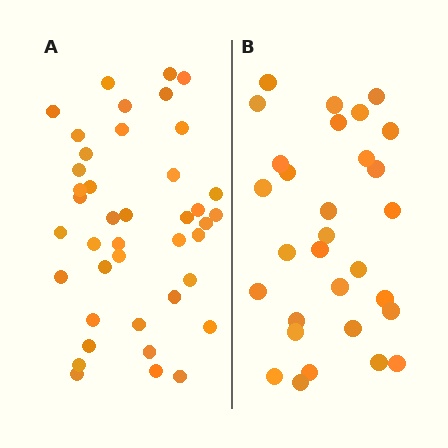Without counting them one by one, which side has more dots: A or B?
Region A (the left region) has more dots.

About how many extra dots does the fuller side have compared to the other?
Region A has roughly 12 or so more dots than region B.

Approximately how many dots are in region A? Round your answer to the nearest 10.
About 40 dots. (The exact count is 41, which rounds to 40.)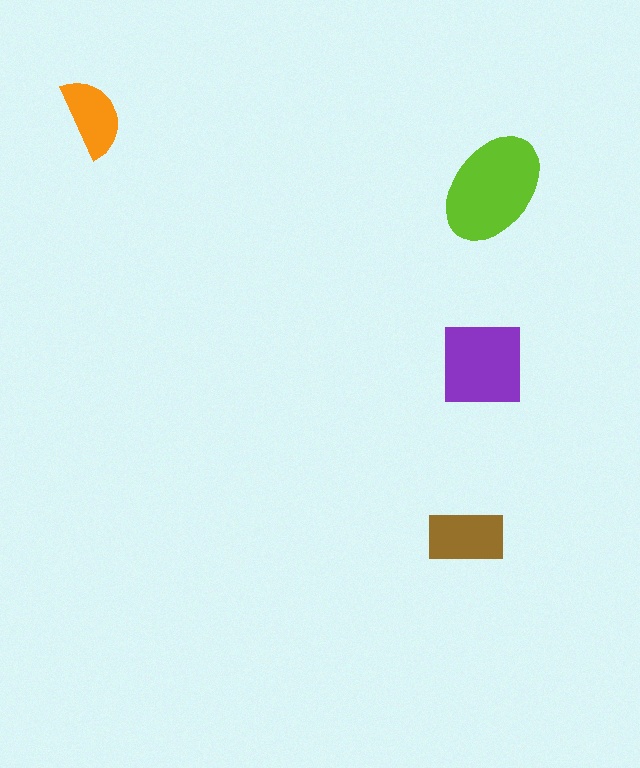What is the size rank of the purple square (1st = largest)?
2nd.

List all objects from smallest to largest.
The orange semicircle, the brown rectangle, the purple square, the lime ellipse.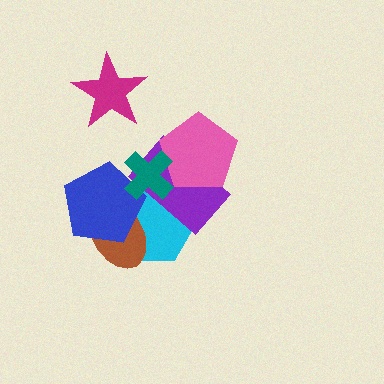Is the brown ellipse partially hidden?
Yes, it is partially covered by another shape.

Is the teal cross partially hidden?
No, no other shape covers it.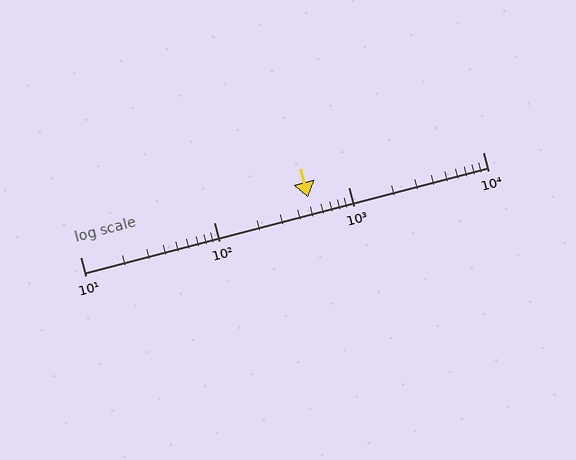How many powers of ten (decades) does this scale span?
The scale spans 3 decades, from 10 to 10000.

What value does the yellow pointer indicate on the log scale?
The pointer indicates approximately 500.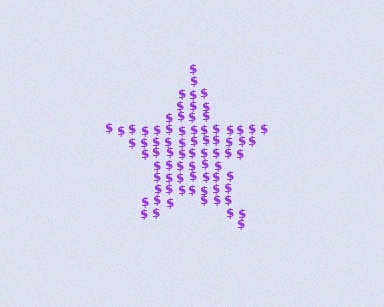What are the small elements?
The small elements are dollar signs.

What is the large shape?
The large shape is a star.